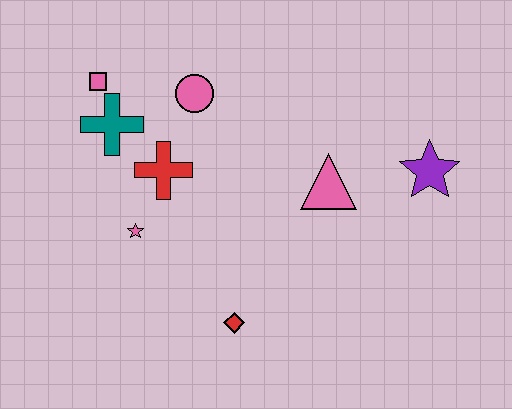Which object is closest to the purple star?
The pink triangle is closest to the purple star.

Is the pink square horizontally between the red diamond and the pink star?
No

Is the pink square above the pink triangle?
Yes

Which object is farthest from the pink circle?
The purple star is farthest from the pink circle.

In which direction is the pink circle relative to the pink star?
The pink circle is above the pink star.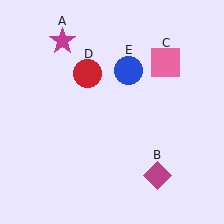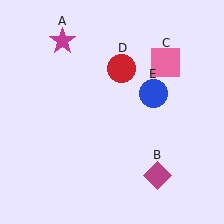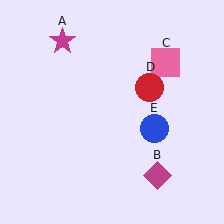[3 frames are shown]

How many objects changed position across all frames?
2 objects changed position: red circle (object D), blue circle (object E).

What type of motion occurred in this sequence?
The red circle (object D), blue circle (object E) rotated clockwise around the center of the scene.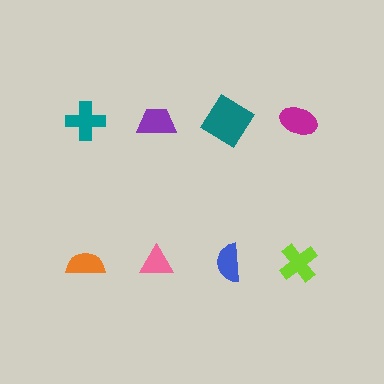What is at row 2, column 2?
A pink triangle.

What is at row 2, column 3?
A blue semicircle.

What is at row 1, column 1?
A teal cross.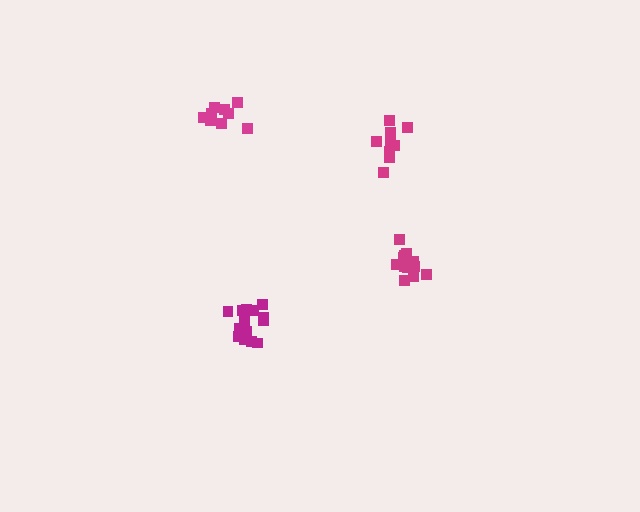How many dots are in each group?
Group 1: 14 dots, Group 2: 10 dots, Group 3: 13 dots, Group 4: 9 dots (46 total).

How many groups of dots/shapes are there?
There are 4 groups.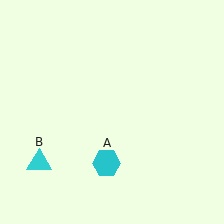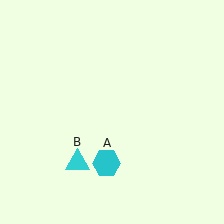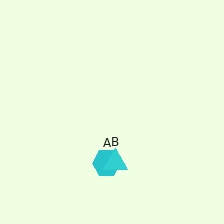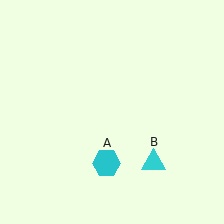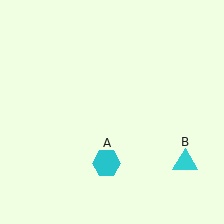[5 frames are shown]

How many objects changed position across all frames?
1 object changed position: cyan triangle (object B).